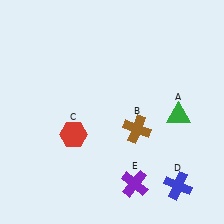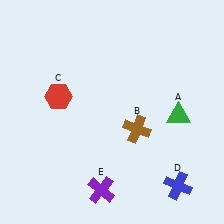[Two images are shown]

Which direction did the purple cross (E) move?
The purple cross (E) moved left.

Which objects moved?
The objects that moved are: the red hexagon (C), the purple cross (E).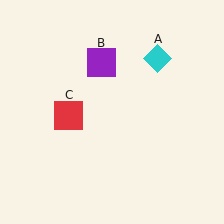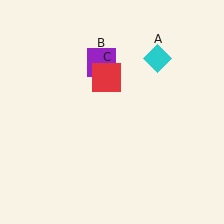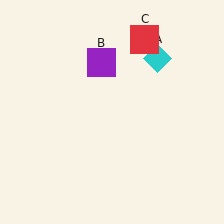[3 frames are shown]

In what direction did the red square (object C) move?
The red square (object C) moved up and to the right.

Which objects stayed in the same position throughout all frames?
Cyan diamond (object A) and purple square (object B) remained stationary.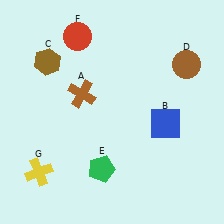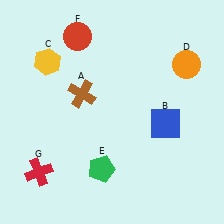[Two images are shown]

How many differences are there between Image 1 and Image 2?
There are 3 differences between the two images.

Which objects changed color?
C changed from brown to yellow. D changed from brown to orange. G changed from yellow to red.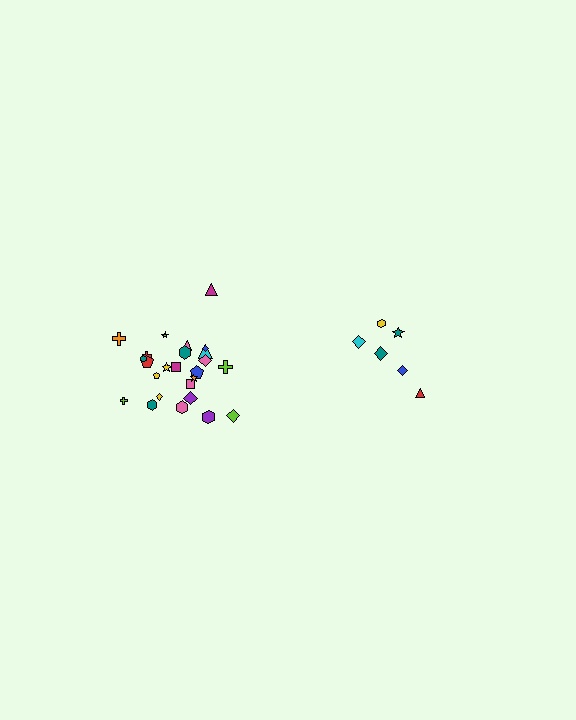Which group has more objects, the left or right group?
The left group.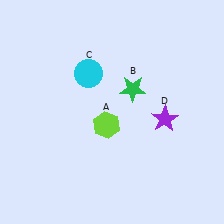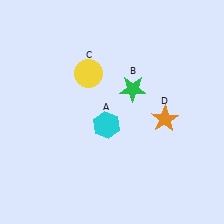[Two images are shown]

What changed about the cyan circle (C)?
In Image 1, C is cyan. In Image 2, it changed to yellow.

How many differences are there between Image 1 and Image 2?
There are 3 differences between the two images.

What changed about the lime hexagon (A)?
In Image 1, A is lime. In Image 2, it changed to cyan.